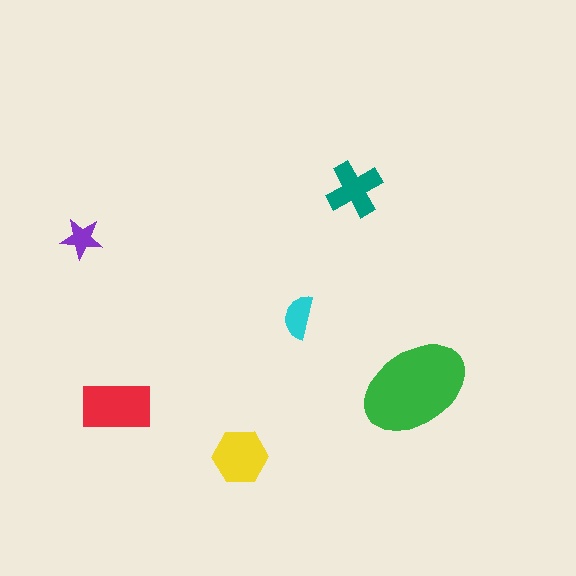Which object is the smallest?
The purple star.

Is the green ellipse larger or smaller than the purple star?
Larger.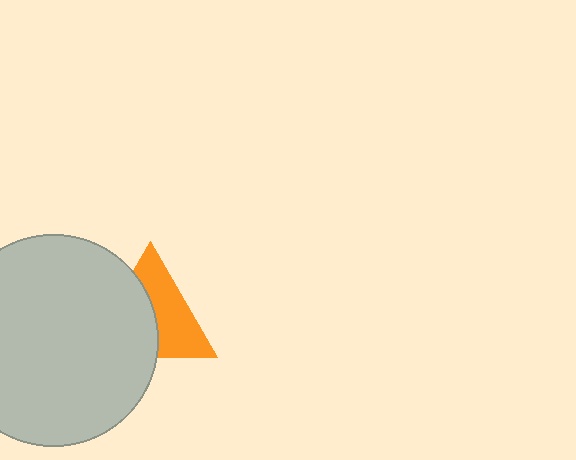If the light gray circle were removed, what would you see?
You would see the complete orange triangle.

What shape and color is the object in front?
The object in front is a light gray circle.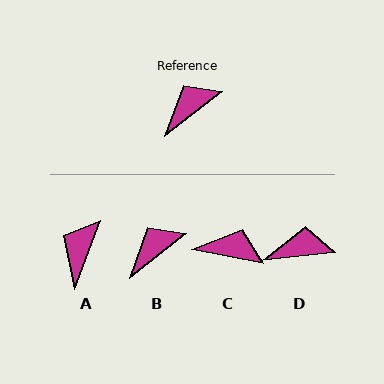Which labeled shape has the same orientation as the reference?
B.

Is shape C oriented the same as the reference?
No, it is off by about 49 degrees.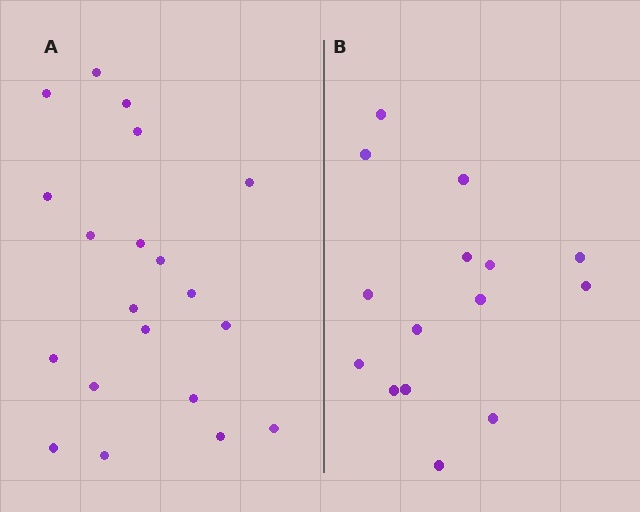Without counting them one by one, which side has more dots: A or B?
Region A (the left region) has more dots.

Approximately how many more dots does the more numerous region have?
Region A has about 5 more dots than region B.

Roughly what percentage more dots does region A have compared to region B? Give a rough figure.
About 35% more.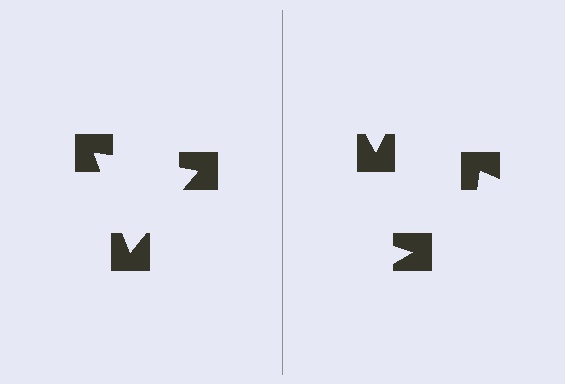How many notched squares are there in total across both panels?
6 — 3 on each side.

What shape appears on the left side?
An illusory triangle.